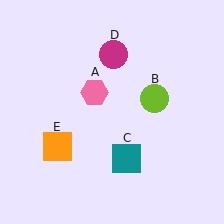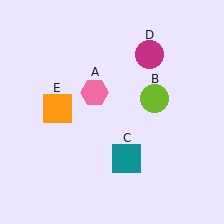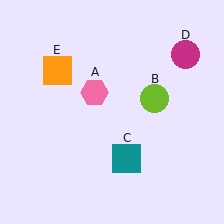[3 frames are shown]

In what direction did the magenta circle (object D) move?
The magenta circle (object D) moved right.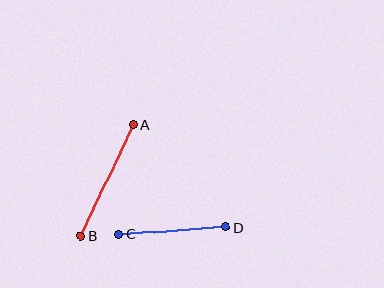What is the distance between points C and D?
The distance is approximately 108 pixels.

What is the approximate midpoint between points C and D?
The midpoint is at approximately (172, 231) pixels.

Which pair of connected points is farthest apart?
Points A and B are farthest apart.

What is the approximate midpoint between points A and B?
The midpoint is at approximately (107, 181) pixels.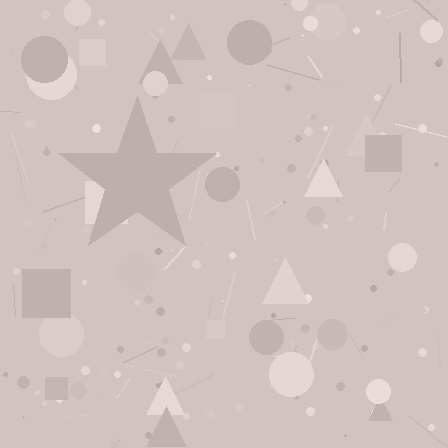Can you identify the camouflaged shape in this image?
The camouflaged shape is a star.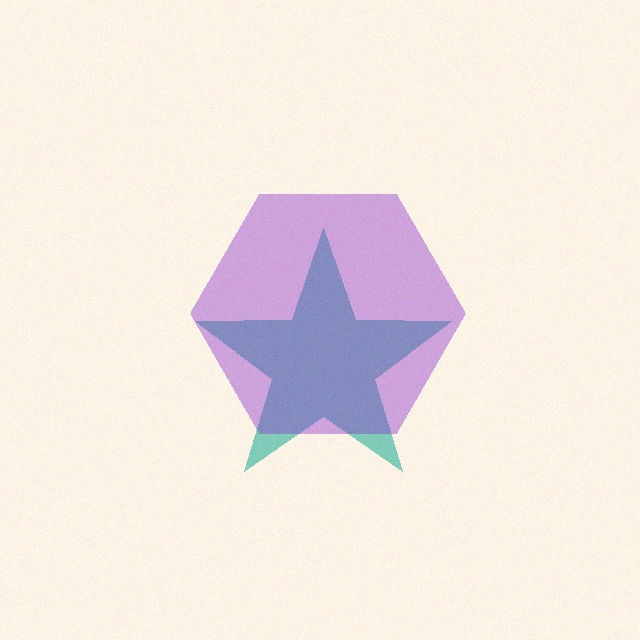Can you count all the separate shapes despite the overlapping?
Yes, there are 2 separate shapes.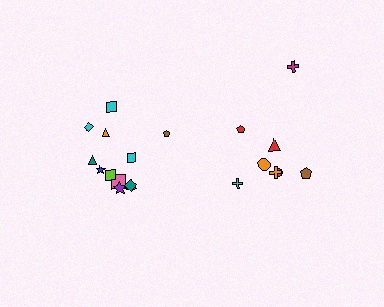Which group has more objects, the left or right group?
The left group.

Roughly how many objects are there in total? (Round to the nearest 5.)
Roughly 20 objects in total.